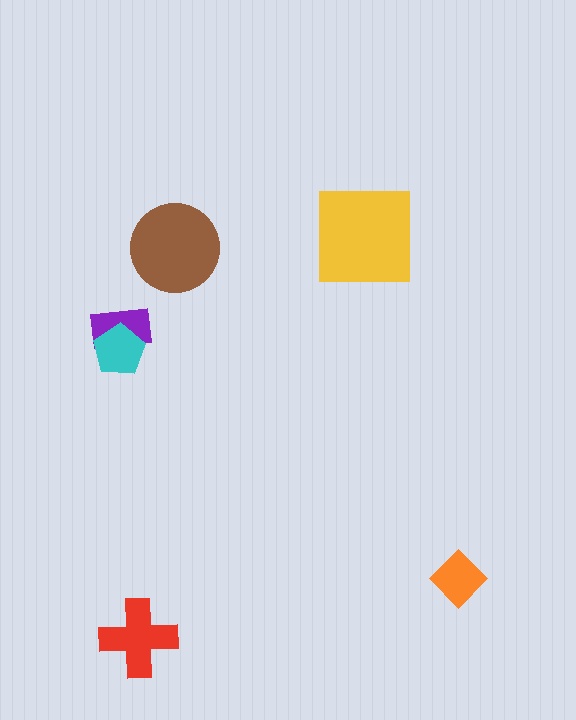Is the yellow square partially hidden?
No, no other shape covers it.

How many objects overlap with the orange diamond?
0 objects overlap with the orange diamond.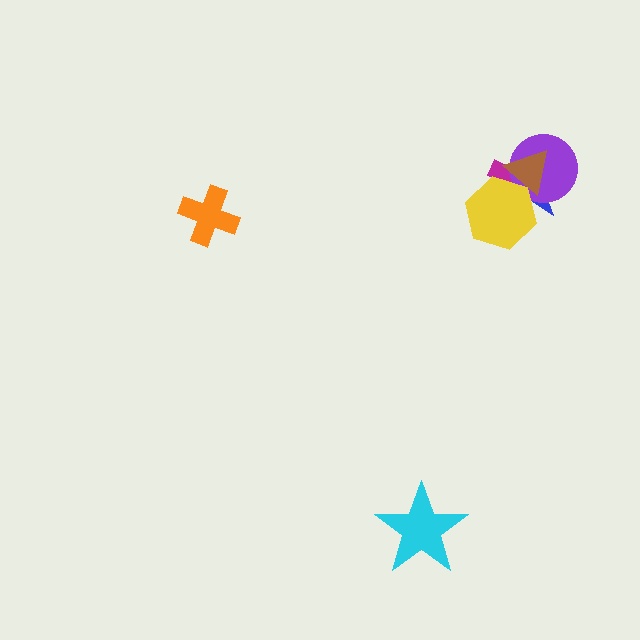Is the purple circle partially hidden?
Yes, it is partially covered by another shape.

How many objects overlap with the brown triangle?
4 objects overlap with the brown triangle.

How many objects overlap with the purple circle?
4 objects overlap with the purple circle.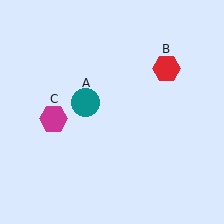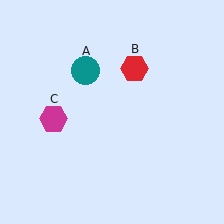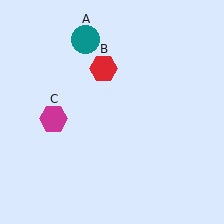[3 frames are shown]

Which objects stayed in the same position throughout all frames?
Magenta hexagon (object C) remained stationary.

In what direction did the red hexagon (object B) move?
The red hexagon (object B) moved left.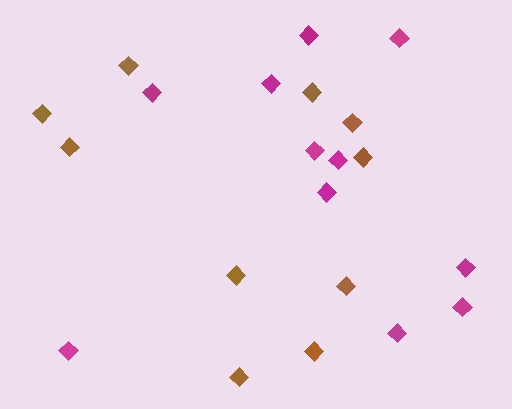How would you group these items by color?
There are 2 groups: one group of magenta diamonds (11) and one group of brown diamonds (10).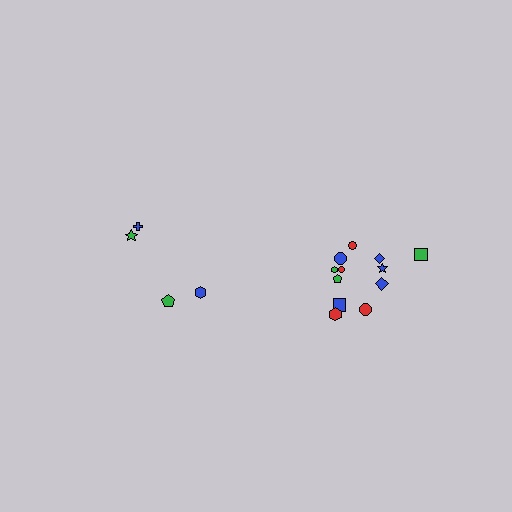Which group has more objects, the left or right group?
The right group.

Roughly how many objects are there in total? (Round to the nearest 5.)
Roughly 15 objects in total.